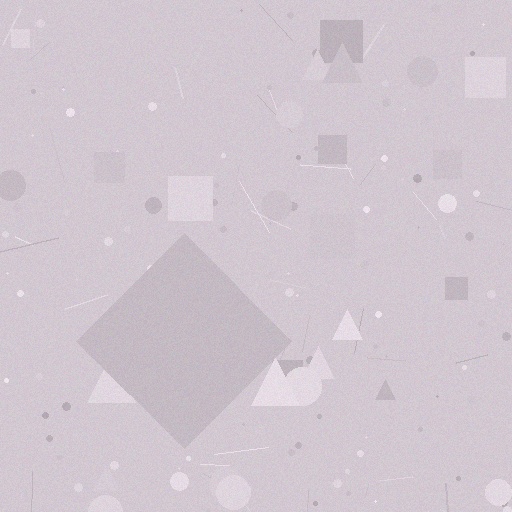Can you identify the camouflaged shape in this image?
The camouflaged shape is a diamond.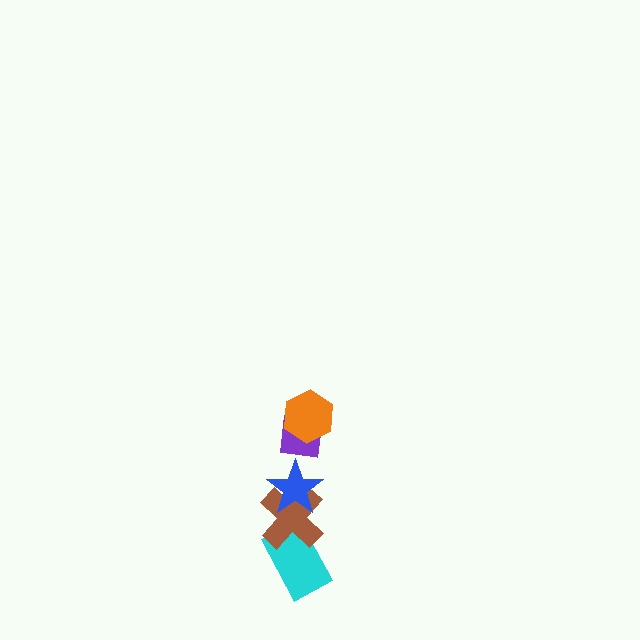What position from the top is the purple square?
The purple square is 2nd from the top.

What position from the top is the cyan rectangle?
The cyan rectangle is 5th from the top.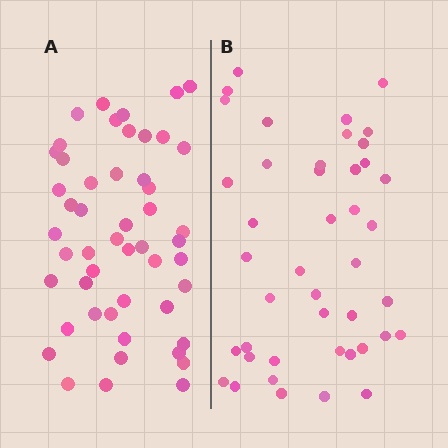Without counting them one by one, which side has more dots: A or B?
Region A (the left region) has more dots.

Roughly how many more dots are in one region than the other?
Region A has roughly 8 or so more dots than region B.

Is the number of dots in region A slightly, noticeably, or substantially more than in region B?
Region A has only slightly more — the two regions are fairly close. The ratio is roughly 1.2 to 1.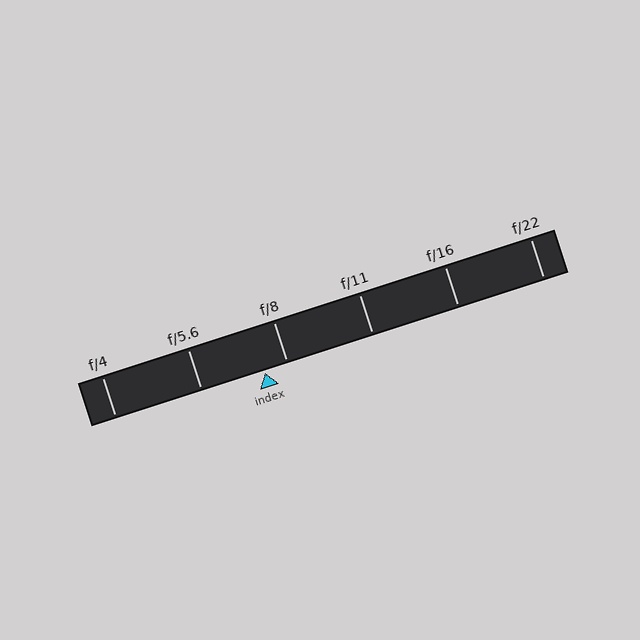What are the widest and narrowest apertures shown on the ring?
The widest aperture shown is f/4 and the narrowest is f/22.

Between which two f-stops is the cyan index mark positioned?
The index mark is between f/5.6 and f/8.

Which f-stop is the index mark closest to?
The index mark is closest to f/8.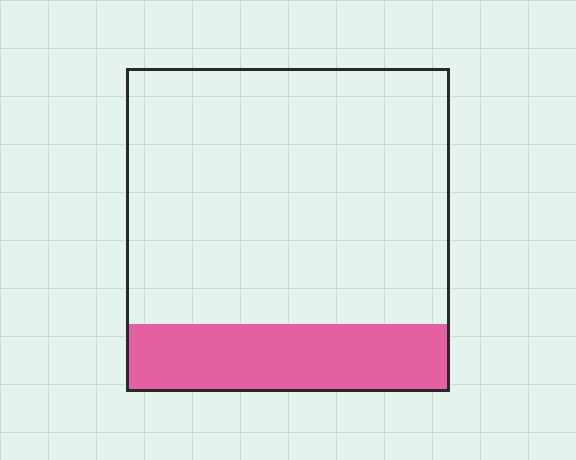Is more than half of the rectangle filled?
No.